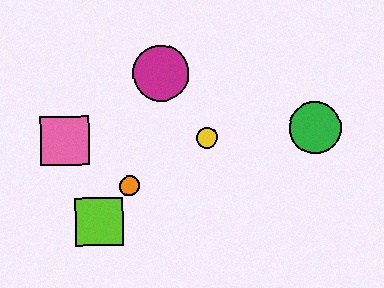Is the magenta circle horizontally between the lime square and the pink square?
No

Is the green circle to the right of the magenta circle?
Yes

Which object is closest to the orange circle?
The lime square is closest to the orange circle.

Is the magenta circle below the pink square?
No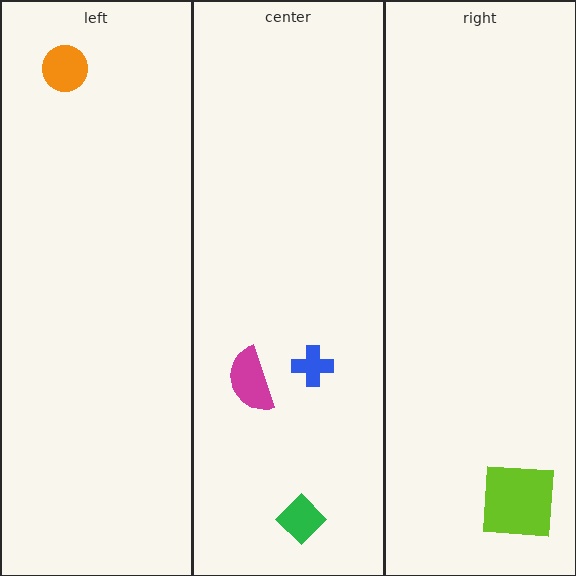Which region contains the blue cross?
The center region.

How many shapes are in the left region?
1.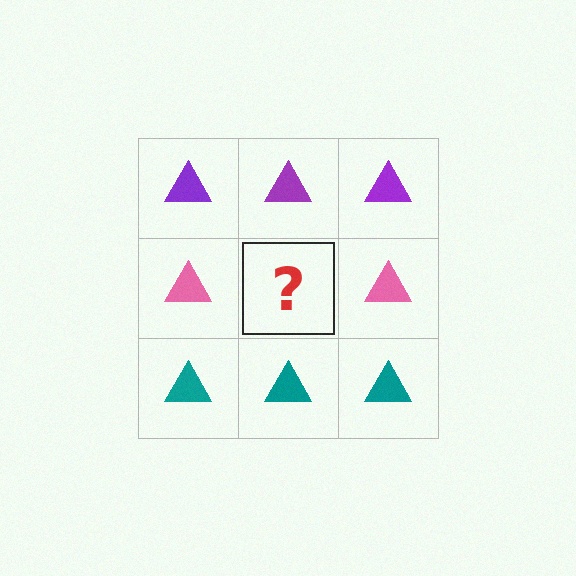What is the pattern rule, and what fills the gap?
The rule is that each row has a consistent color. The gap should be filled with a pink triangle.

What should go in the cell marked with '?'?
The missing cell should contain a pink triangle.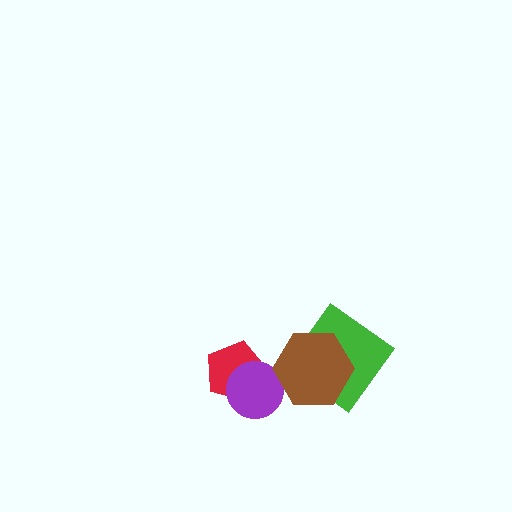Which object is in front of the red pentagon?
The purple circle is in front of the red pentagon.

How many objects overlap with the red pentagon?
1 object overlaps with the red pentagon.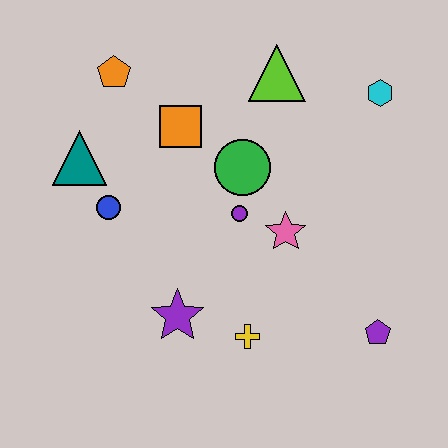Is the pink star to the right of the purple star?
Yes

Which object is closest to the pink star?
The purple circle is closest to the pink star.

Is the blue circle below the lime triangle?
Yes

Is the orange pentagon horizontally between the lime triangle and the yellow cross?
No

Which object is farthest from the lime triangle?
The purple pentagon is farthest from the lime triangle.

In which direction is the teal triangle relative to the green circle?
The teal triangle is to the left of the green circle.